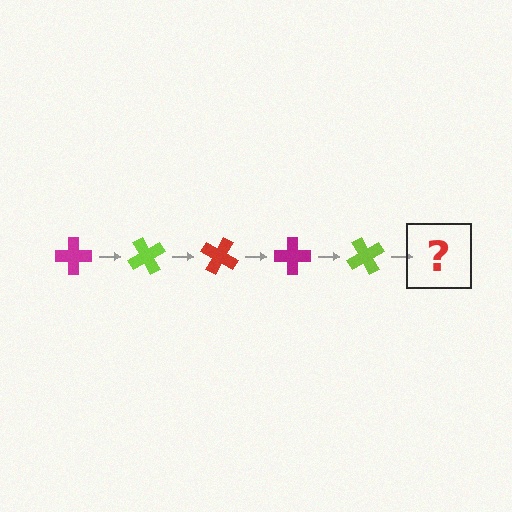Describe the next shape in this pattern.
It should be a red cross, rotated 300 degrees from the start.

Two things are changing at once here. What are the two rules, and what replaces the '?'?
The two rules are that it rotates 60 degrees each step and the color cycles through magenta, lime, and red. The '?' should be a red cross, rotated 300 degrees from the start.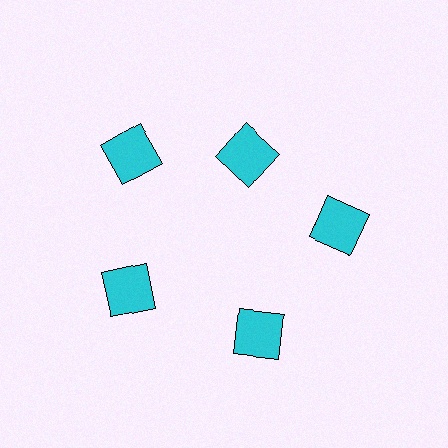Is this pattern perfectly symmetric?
No. The 5 cyan squares are arranged in a ring, but one element near the 1 o'clock position is pulled inward toward the center, breaking the 5-fold rotational symmetry.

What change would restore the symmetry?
The symmetry would be restored by moving it outward, back onto the ring so that all 5 squares sit at equal angles and equal distance from the center.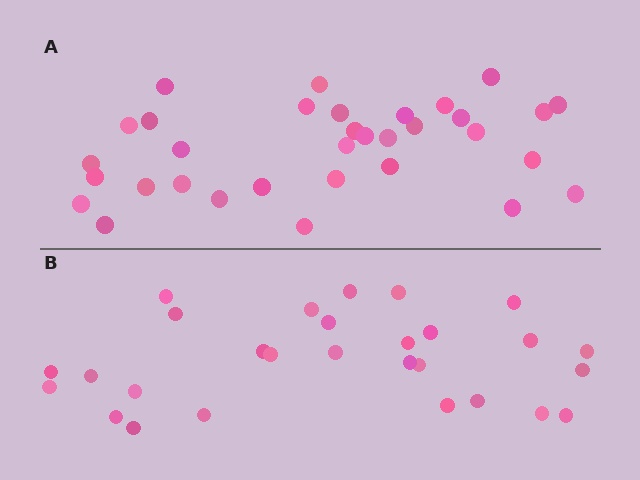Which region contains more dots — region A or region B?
Region A (the top region) has more dots.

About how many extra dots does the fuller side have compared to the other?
Region A has about 5 more dots than region B.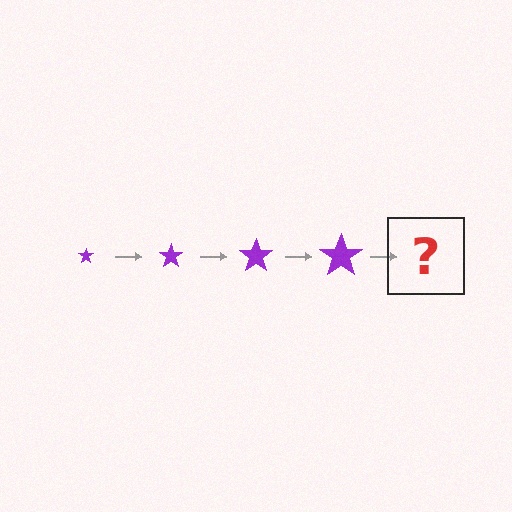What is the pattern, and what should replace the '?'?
The pattern is that the star gets progressively larger each step. The '?' should be a purple star, larger than the previous one.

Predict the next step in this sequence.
The next step is a purple star, larger than the previous one.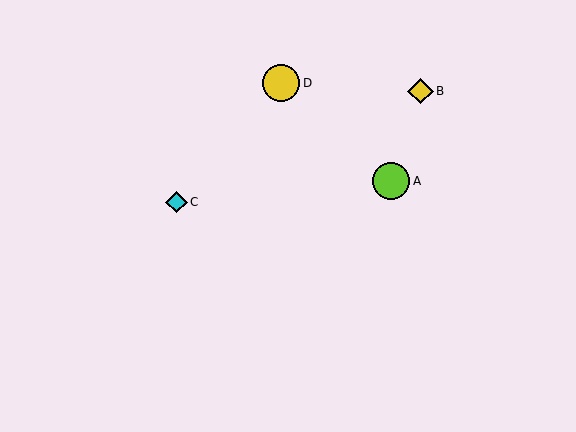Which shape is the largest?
The lime circle (labeled A) is the largest.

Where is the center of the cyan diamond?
The center of the cyan diamond is at (176, 202).